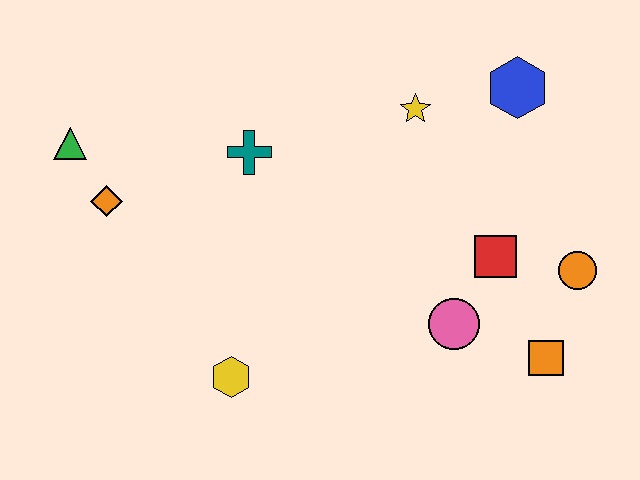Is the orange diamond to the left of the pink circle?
Yes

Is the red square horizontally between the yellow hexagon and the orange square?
Yes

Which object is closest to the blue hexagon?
The yellow star is closest to the blue hexagon.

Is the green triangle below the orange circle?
No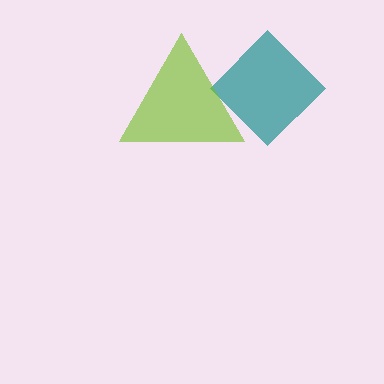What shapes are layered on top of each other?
The layered shapes are: a teal diamond, a lime triangle.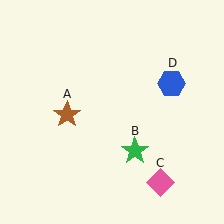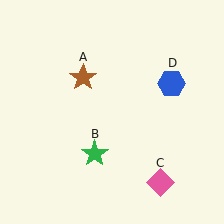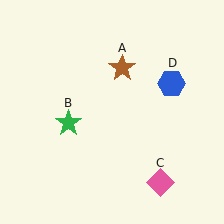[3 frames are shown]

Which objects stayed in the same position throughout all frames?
Pink diamond (object C) and blue hexagon (object D) remained stationary.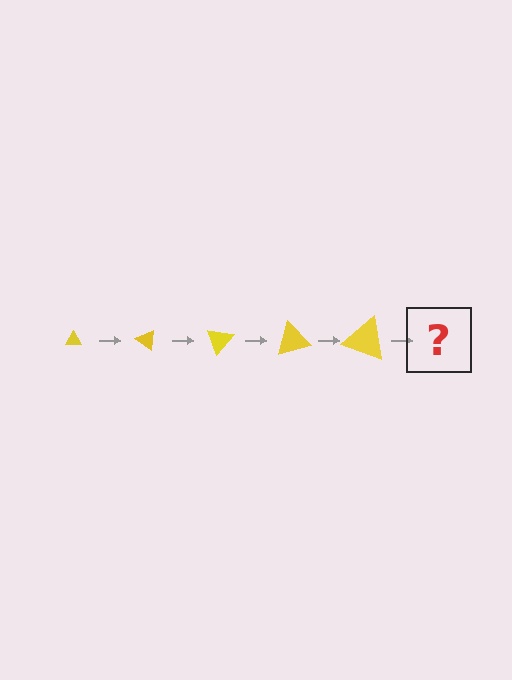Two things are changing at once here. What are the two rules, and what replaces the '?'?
The two rules are that the triangle grows larger each step and it rotates 35 degrees each step. The '?' should be a triangle, larger than the previous one and rotated 175 degrees from the start.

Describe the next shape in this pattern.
It should be a triangle, larger than the previous one and rotated 175 degrees from the start.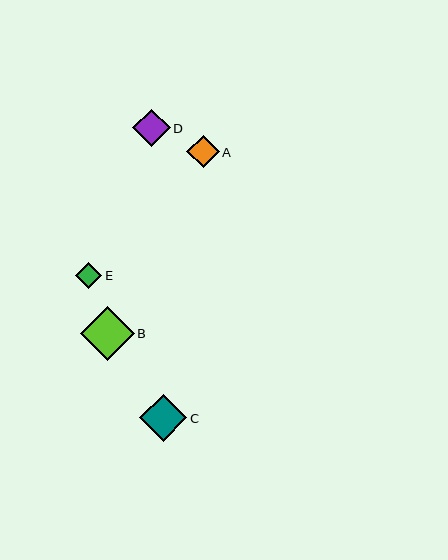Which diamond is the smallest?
Diamond E is the smallest with a size of approximately 26 pixels.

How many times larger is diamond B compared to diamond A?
Diamond B is approximately 1.7 times the size of diamond A.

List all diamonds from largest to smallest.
From largest to smallest: B, C, D, A, E.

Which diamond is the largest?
Diamond B is the largest with a size of approximately 54 pixels.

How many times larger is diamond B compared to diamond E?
Diamond B is approximately 2.1 times the size of diamond E.